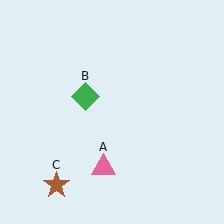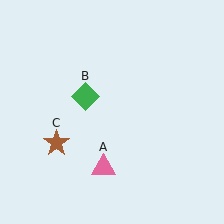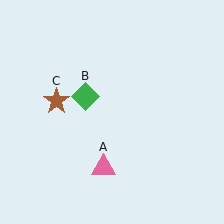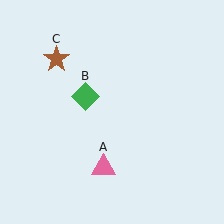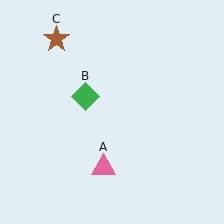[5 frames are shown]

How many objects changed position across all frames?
1 object changed position: brown star (object C).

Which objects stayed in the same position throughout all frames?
Pink triangle (object A) and green diamond (object B) remained stationary.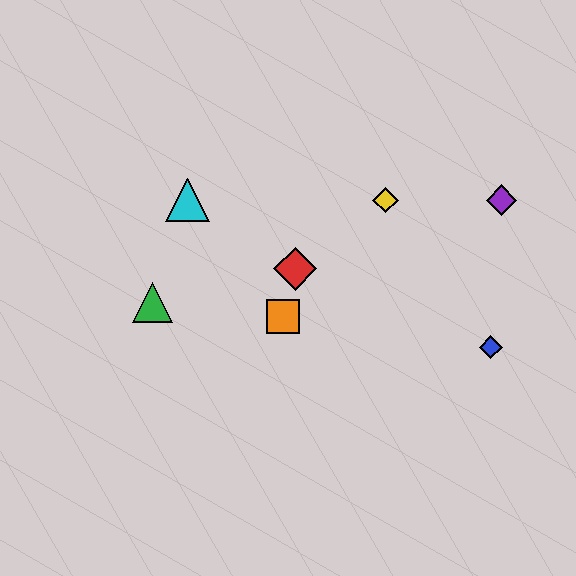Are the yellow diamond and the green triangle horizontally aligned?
No, the yellow diamond is at y≈200 and the green triangle is at y≈302.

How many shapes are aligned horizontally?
3 shapes (the yellow diamond, the purple diamond, the cyan triangle) are aligned horizontally.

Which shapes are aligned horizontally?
The yellow diamond, the purple diamond, the cyan triangle are aligned horizontally.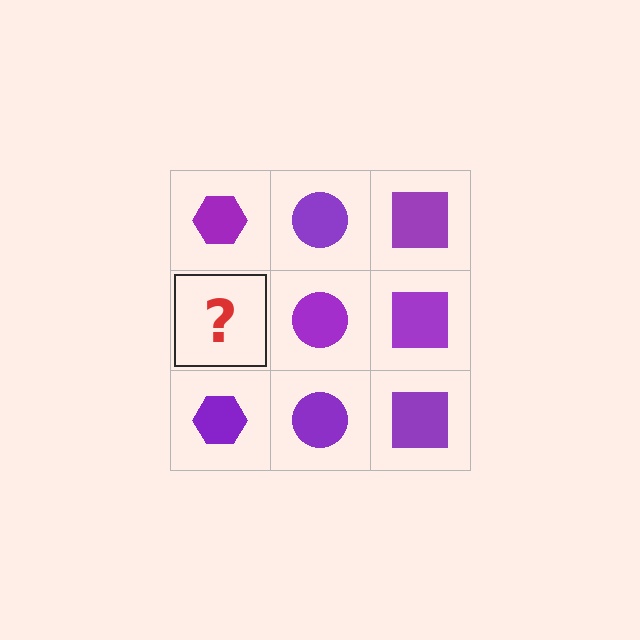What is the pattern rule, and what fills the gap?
The rule is that each column has a consistent shape. The gap should be filled with a purple hexagon.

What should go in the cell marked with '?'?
The missing cell should contain a purple hexagon.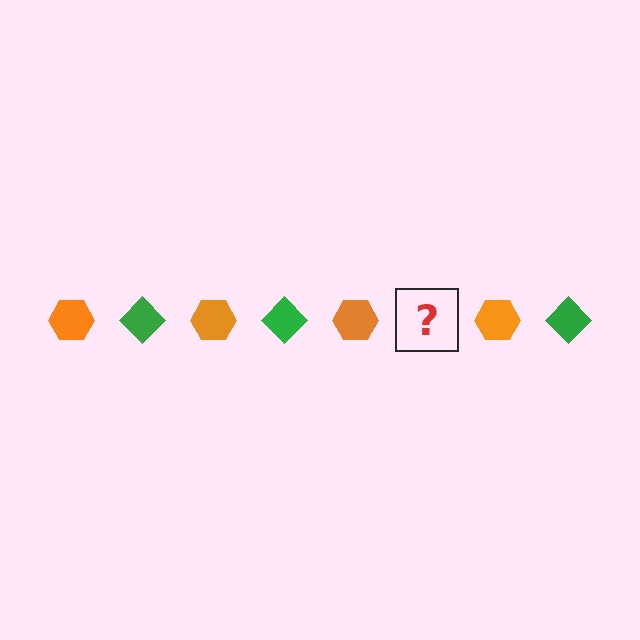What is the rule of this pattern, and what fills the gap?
The rule is that the pattern alternates between orange hexagon and green diamond. The gap should be filled with a green diamond.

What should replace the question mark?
The question mark should be replaced with a green diamond.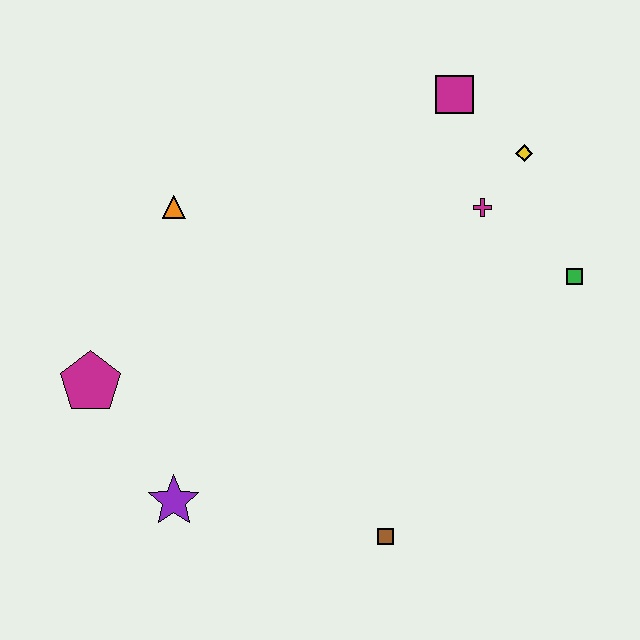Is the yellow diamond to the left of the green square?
Yes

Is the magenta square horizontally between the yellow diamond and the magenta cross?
No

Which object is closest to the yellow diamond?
The magenta cross is closest to the yellow diamond.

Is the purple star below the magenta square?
Yes